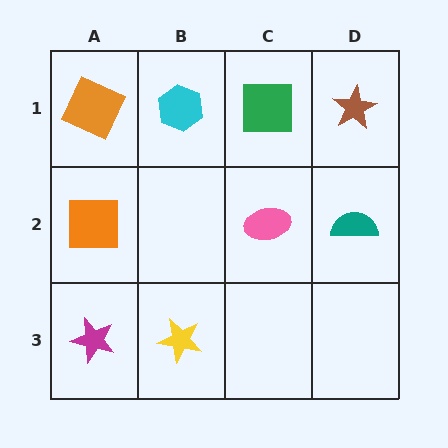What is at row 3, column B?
A yellow star.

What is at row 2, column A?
An orange square.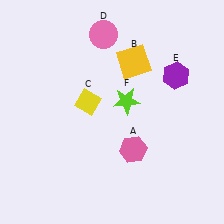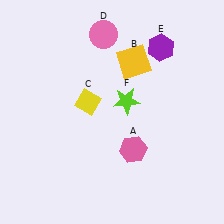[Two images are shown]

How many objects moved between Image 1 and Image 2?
1 object moved between the two images.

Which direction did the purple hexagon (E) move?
The purple hexagon (E) moved up.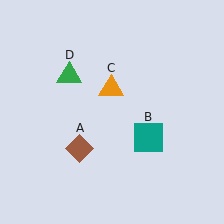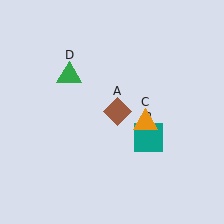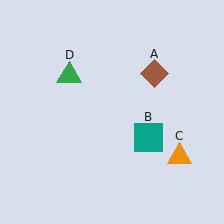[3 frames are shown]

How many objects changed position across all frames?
2 objects changed position: brown diamond (object A), orange triangle (object C).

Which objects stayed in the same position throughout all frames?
Teal square (object B) and green triangle (object D) remained stationary.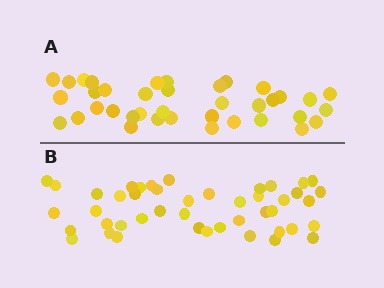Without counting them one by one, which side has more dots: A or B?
Region B (the bottom region) has more dots.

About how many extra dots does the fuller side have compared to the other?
Region B has roughly 8 or so more dots than region A.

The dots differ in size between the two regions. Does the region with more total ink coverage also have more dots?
No. Region A has more total ink coverage because its dots are larger, but region B actually contains more individual dots. Total area can be misleading — the number of items is what matters here.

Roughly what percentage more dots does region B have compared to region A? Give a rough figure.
About 20% more.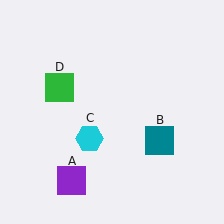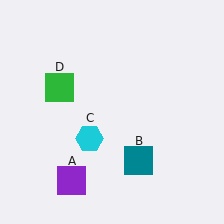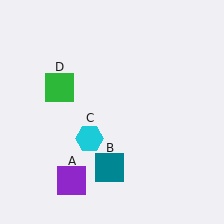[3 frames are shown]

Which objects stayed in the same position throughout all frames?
Purple square (object A) and cyan hexagon (object C) and green square (object D) remained stationary.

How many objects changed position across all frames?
1 object changed position: teal square (object B).